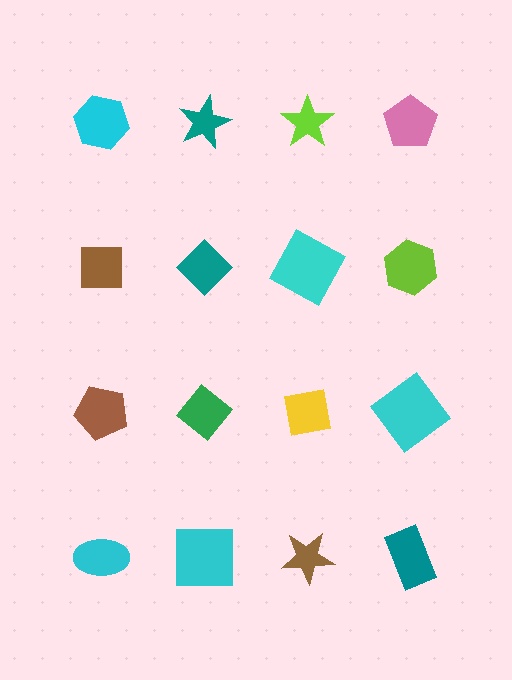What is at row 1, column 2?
A teal star.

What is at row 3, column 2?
A green diamond.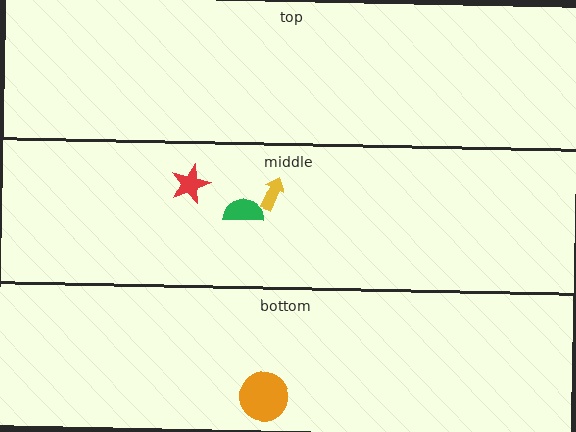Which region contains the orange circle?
The bottom region.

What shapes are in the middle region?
The red star, the yellow arrow, the green semicircle.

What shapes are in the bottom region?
The orange circle.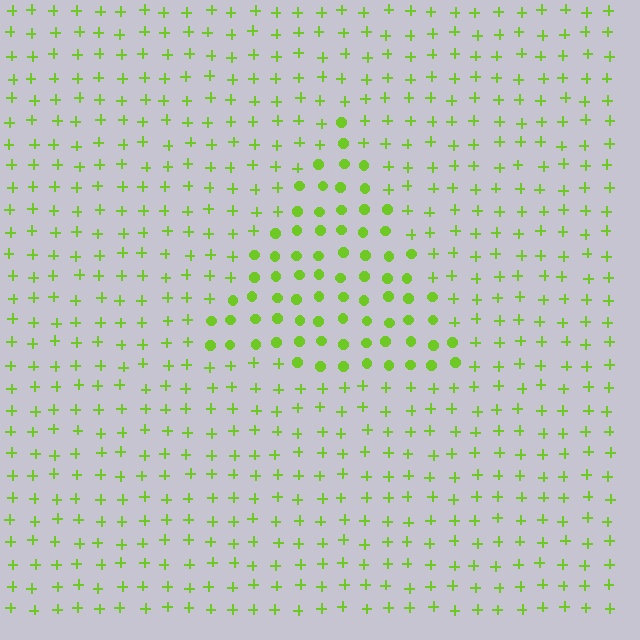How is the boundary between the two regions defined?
The boundary is defined by a change in element shape: circles inside vs. plus signs outside. All elements share the same color and spacing.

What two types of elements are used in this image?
The image uses circles inside the triangle region and plus signs outside it.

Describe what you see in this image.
The image is filled with small lime elements arranged in a uniform grid. A triangle-shaped region contains circles, while the surrounding area contains plus signs. The boundary is defined purely by the change in element shape.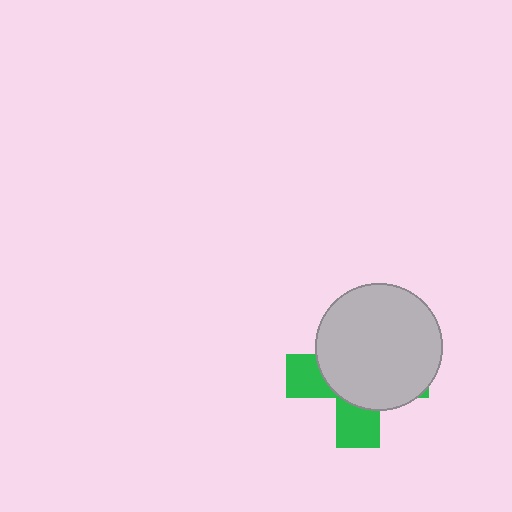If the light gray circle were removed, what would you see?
You would see the complete green cross.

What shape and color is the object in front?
The object in front is a light gray circle.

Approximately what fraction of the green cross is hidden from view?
Roughly 67% of the green cross is hidden behind the light gray circle.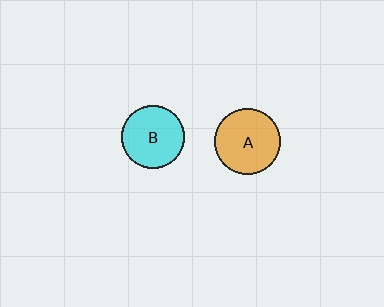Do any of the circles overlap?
No, none of the circles overlap.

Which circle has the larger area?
Circle A (orange).